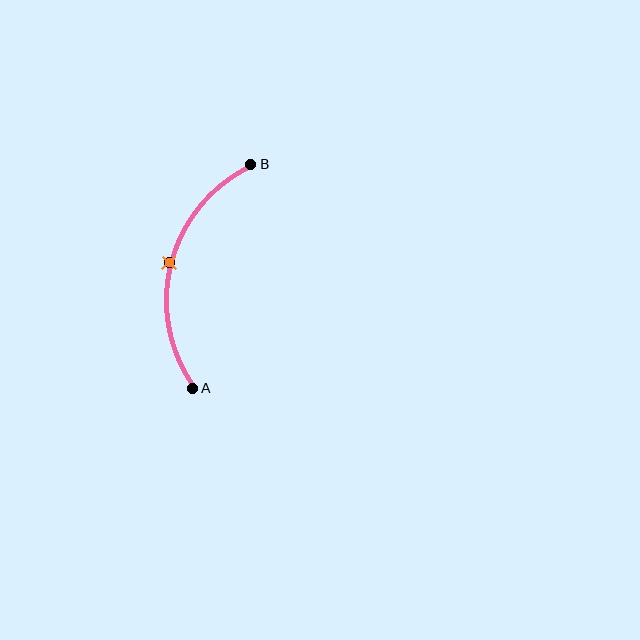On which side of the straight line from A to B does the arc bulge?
The arc bulges to the left of the straight line connecting A and B.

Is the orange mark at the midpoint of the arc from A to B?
Yes. The orange mark lies on the arc at equal arc-length from both A and B — it is the arc midpoint.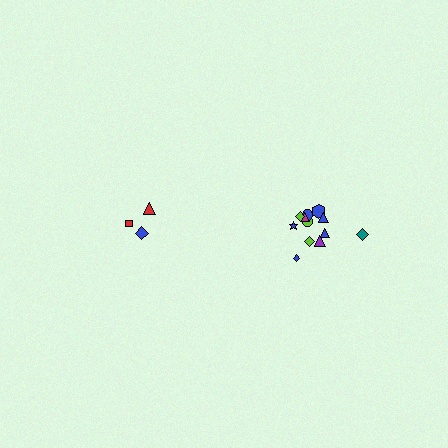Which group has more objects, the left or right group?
The right group.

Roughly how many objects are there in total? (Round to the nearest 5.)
Roughly 15 objects in total.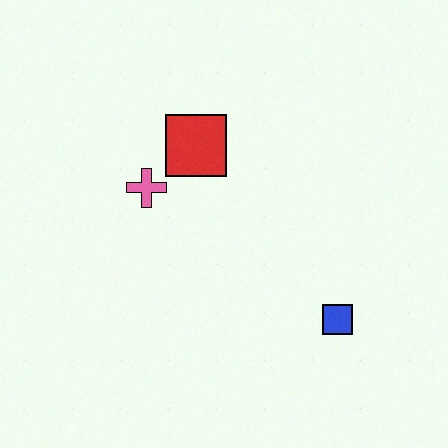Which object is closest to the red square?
The pink cross is closest to the red square.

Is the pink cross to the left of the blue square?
Yes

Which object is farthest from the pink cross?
The blue square is farthest from the pink cross.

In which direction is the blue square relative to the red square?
The blue square is below the red square.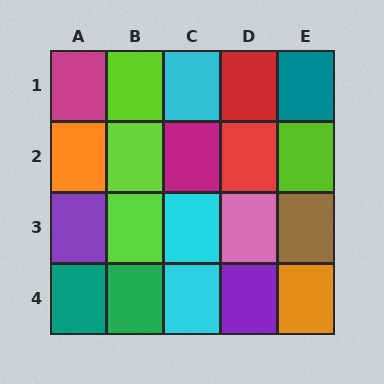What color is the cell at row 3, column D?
Pink.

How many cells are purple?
2 cells are purple.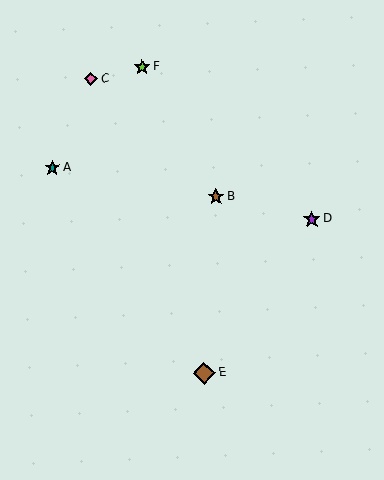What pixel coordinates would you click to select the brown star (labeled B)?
Click at (216, 197) to select the brown star B.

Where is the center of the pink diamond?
The center of the pink diamond is at (91, 79).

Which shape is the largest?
The brown diamond (labeled E) is the largest.